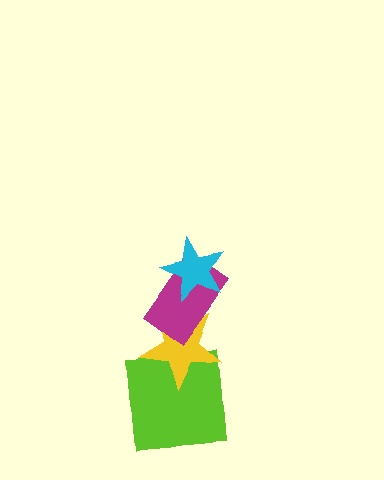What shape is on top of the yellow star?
The magenta rectangle is on top of the yellow star.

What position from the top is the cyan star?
The cyan star is 1st from the top.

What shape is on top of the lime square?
The yellow star is on top of the lime square.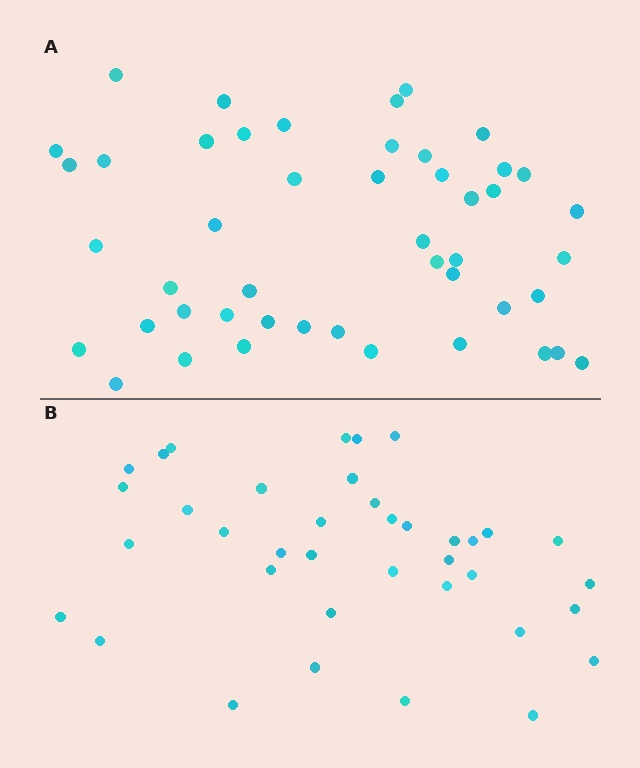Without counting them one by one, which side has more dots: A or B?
Region A (the top region) has more dots.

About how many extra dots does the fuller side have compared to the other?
Region A has roughly 8 or so more dots than region B.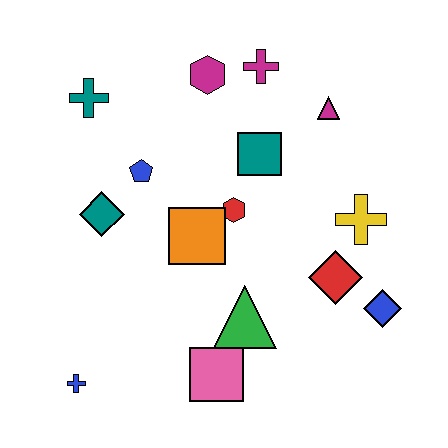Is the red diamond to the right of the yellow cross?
No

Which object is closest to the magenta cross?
The magenta hexagon is closest to the magenta cross.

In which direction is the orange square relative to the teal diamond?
The orange square is to the right of the teal diamond.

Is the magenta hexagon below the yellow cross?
No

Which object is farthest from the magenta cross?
The blue cross is farthest from the magenta cross.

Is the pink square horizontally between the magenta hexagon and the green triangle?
Yes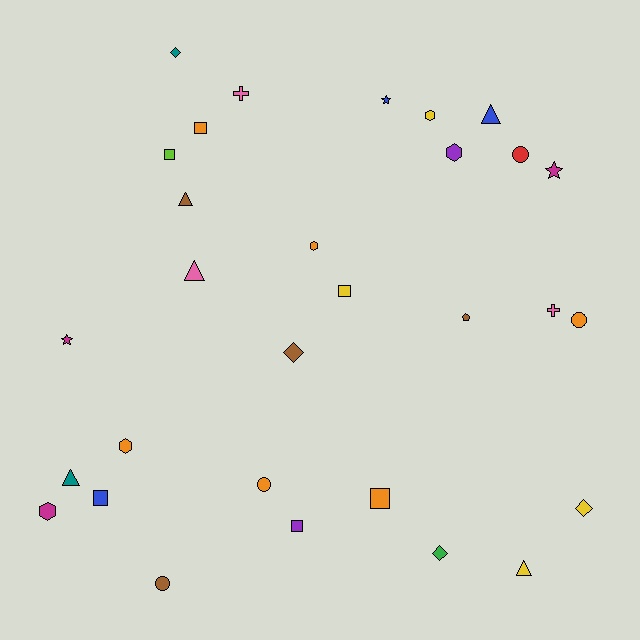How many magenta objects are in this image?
There are 3 magenta objects.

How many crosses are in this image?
There are 2 crosses.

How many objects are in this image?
There are 30 objects.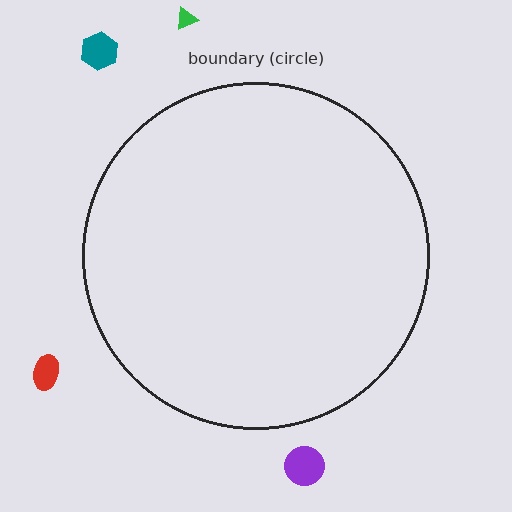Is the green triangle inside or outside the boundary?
Outside.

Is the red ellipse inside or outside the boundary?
Outside.